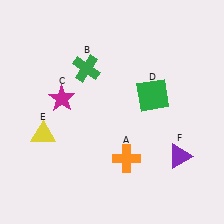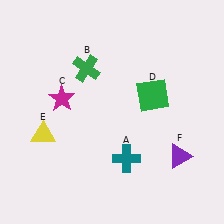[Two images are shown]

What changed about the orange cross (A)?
In Image 1, A is orange. In Image 2, it changed to teal.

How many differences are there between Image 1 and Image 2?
There is 1 difference between the two images.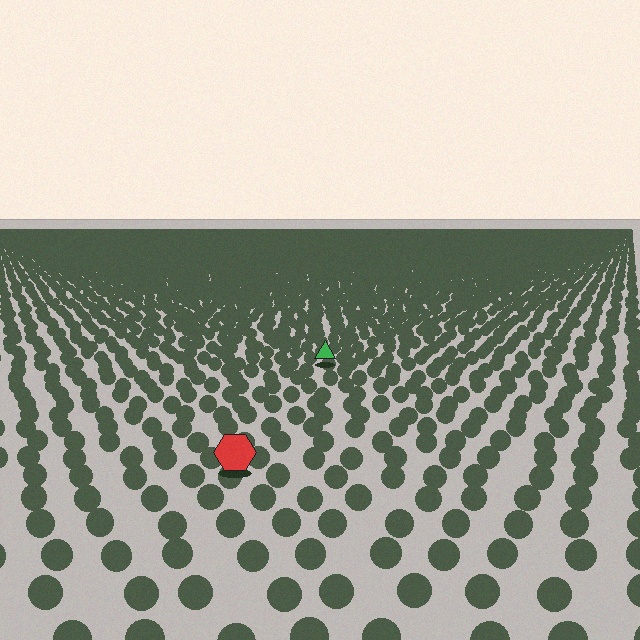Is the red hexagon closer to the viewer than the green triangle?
Yes. The red hexagon is closer — you can tell from the texture gradient: the ground texture is coarser near it.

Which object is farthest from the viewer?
The green triangle is farthest from the viewer. It appears smaller and the ground texture around it is denser.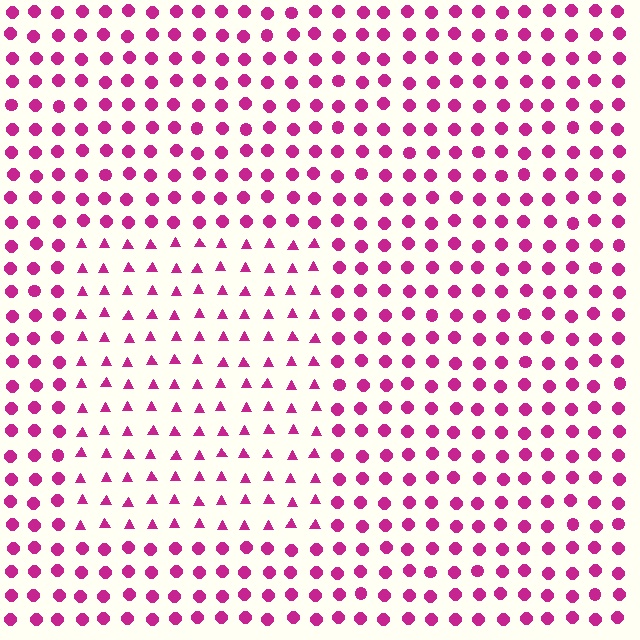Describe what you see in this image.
The image is filled with small magenta elements arranged in a uniform grid. A rectangle-shaped region contains triangles, while the surrounding area contains circles. The boundary is defined purely by the change in element shape.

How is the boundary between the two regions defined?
The boundary is defined by a change in element shape: triangles inside vs. circles outside. All elements share the same color and spacing.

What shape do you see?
I see a rectangle.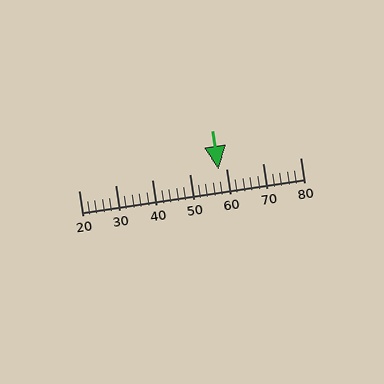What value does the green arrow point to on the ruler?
The green arrow points to approximately 58.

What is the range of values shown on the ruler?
The ruler shows values from 20 to 80.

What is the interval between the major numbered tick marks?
The major tick marks are spaced 10 units apart.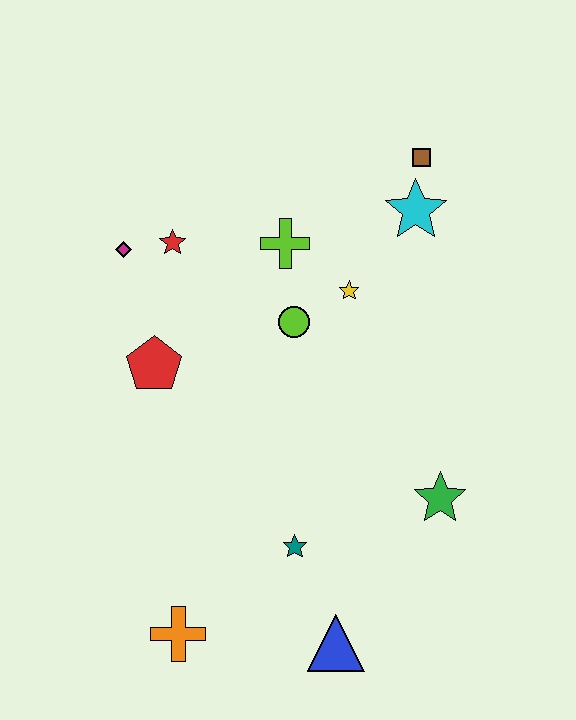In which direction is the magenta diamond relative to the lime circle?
The magenta diamond is to the left of the lime circle.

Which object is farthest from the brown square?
The orange cross is farthest from the brown square.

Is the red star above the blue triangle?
Yes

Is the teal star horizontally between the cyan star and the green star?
No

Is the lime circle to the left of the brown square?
Yes